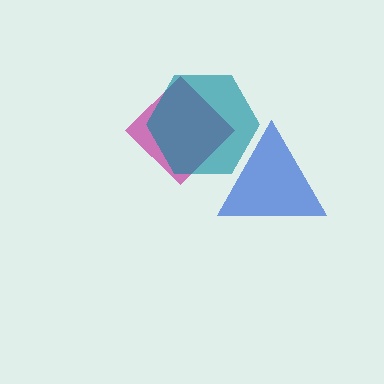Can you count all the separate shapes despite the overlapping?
Yes, there are 3 separate shapes.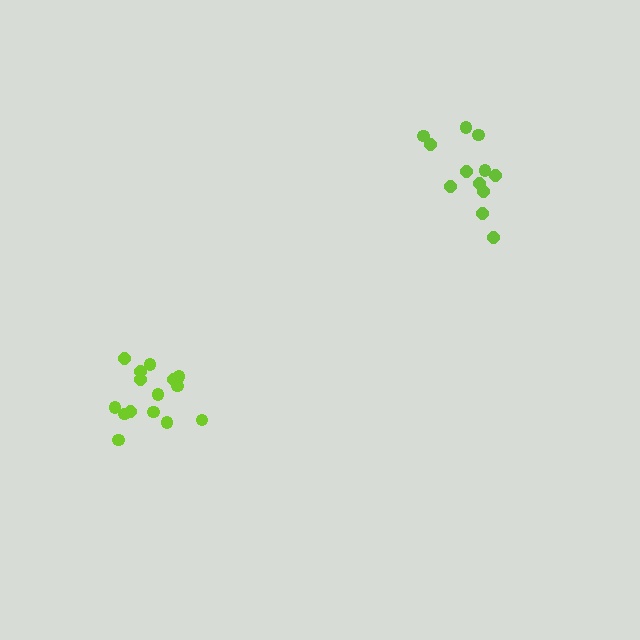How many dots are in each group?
Group 1: 12 dots, Group 2: 15 dots (27 total).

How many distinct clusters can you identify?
There are 2 distinct clusters.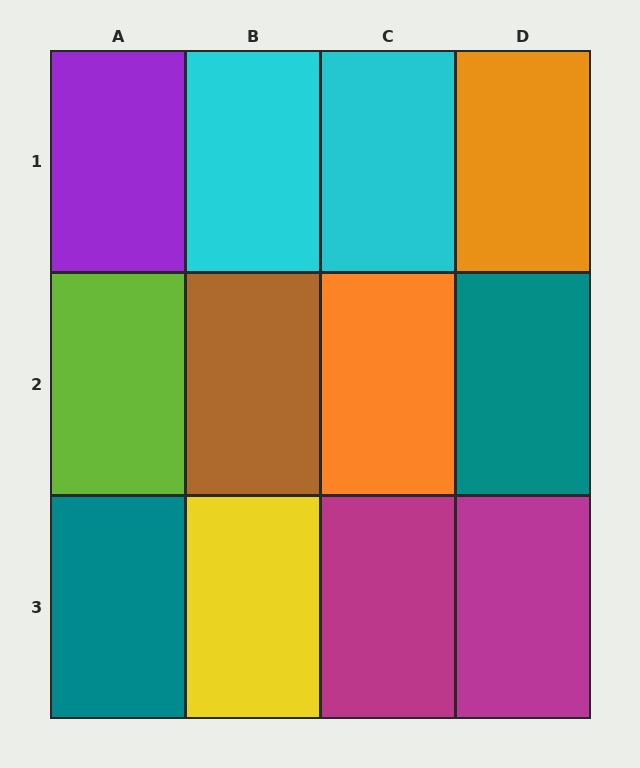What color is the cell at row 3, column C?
Magenta.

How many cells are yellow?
1 cell is yellow.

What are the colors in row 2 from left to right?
Lime, brown, orange, teal.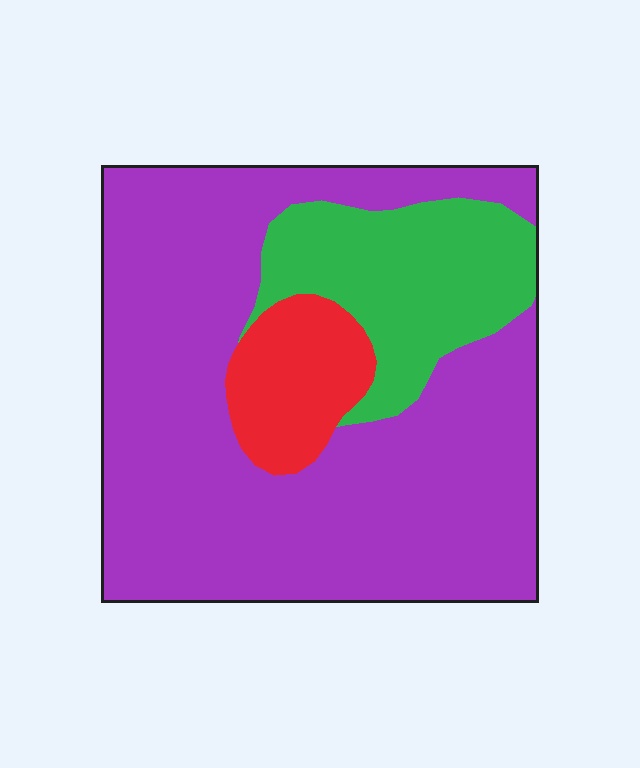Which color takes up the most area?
Purple, at roughly 70%.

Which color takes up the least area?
Red, at roughly 10%.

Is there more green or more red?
Green.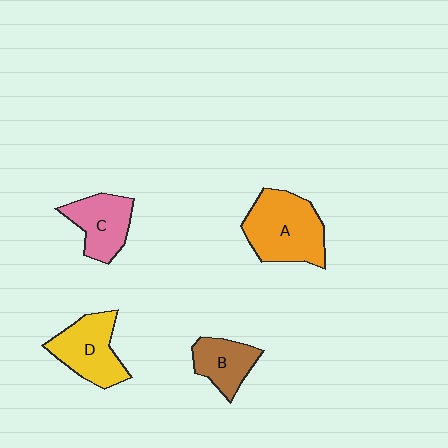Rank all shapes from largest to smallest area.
From largest to smallest: A (orange), D (yellow), C (pink), B (brown).